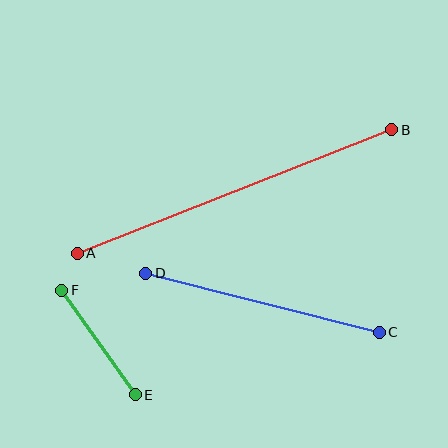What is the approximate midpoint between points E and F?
The midpoint is at approximately (99, 343) pixels.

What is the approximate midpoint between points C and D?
The midpoint is at approximately (263, 303) pixels.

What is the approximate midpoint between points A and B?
The midpoint is at approximately (235, 191) pixels.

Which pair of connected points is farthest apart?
Points A and B are farthest apart.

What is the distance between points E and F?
The distance is approximately 128 pixels.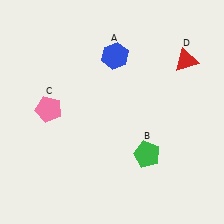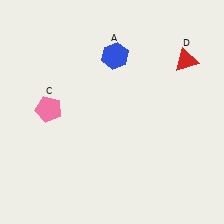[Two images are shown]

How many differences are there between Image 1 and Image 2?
There is 1 difference between the two images.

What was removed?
The green pentagon (B) was removed in Image 2.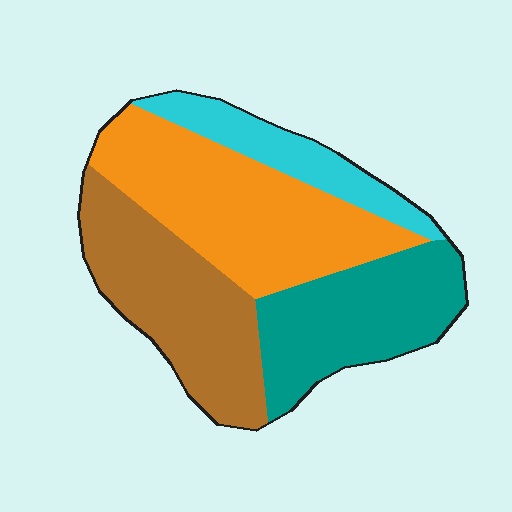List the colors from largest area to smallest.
From largest to smallest: orange, brown, teal, cyan.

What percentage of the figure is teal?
Teal covers around 25% of the figure.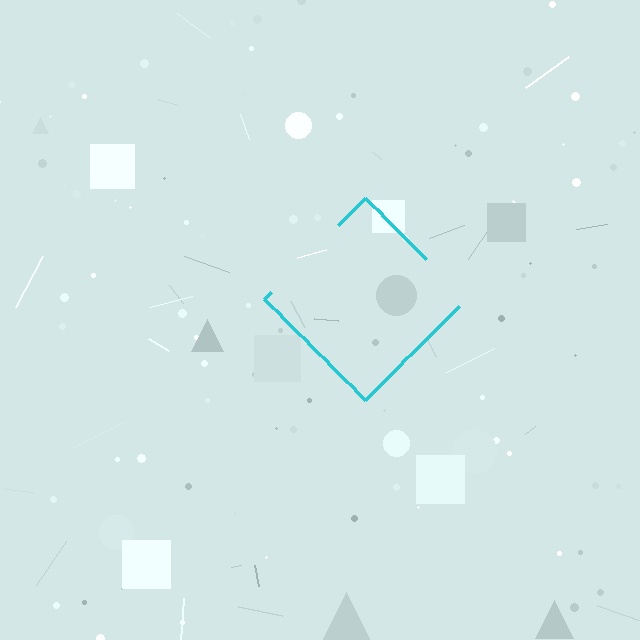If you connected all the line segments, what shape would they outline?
They would outline a diamond.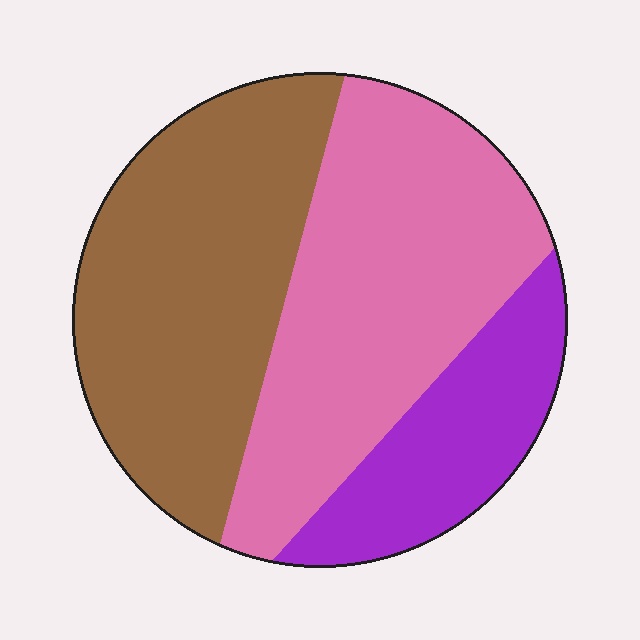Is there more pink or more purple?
Pink.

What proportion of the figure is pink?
Pink takes up between a quarter and a half of the figure.